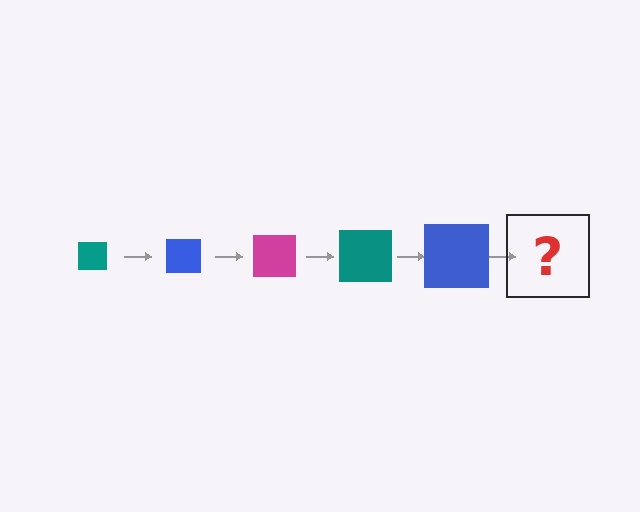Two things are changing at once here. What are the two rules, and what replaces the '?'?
The two rules are that the square grows larger each step and the color cycles through teal, blue, and magenta. The '?' should be a magenta square, larger than the previous one.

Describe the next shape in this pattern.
It should be a magenta square, larger than the previous one.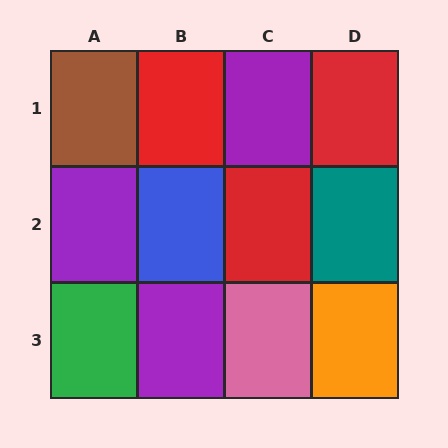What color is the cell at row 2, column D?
Teal.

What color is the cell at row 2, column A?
Purple.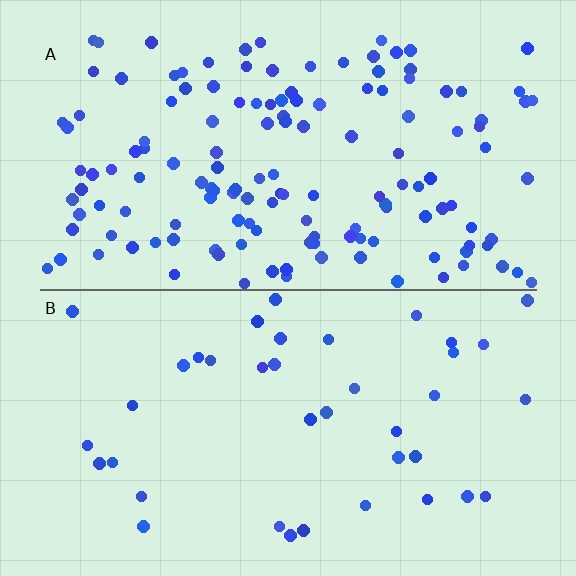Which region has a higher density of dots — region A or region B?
A (the top).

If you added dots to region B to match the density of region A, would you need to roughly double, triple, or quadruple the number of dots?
Approximately quadruple.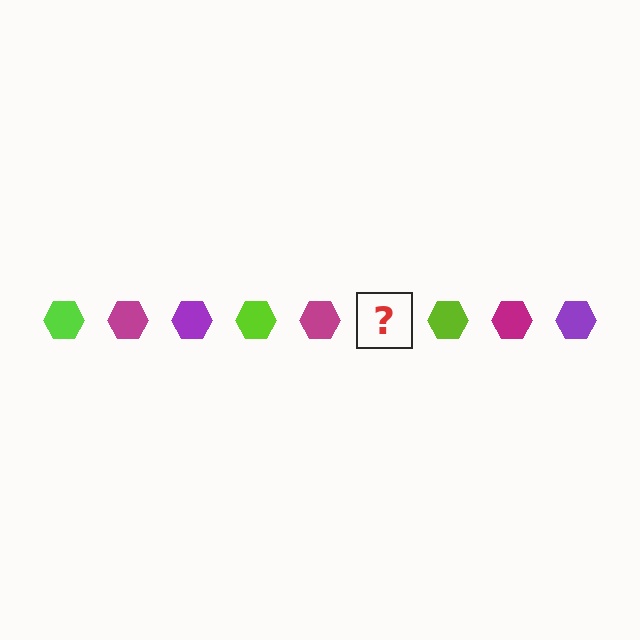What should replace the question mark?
The question mark should be replaced with a purple hexagon.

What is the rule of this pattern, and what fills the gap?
The rule is that the pattern cycles through lime, magenta, purple hexagons. The gap should be filled with a purple hexagon.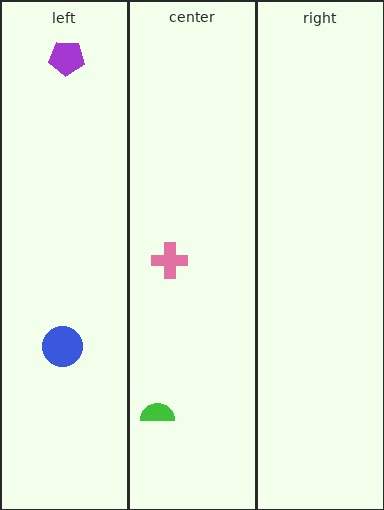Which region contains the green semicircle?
The center region.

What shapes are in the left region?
The purple pentagon, the blue circle.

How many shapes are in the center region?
2.